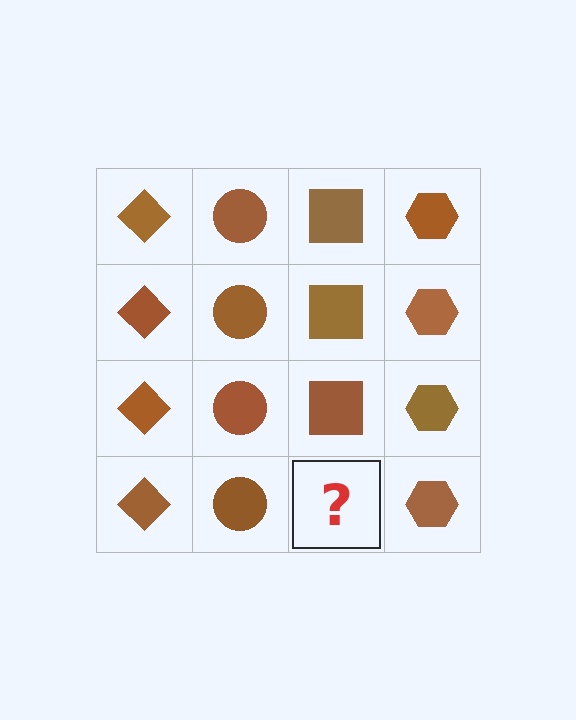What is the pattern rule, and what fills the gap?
The rule is that each column has a consistent shape. The gap should be filled with a brown square.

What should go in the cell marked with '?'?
The missing cell should contain a brown square.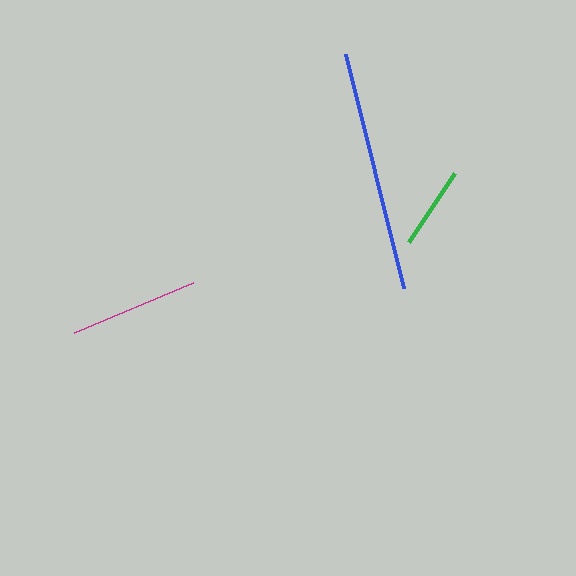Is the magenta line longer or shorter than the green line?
The magenta line is longer than the green line.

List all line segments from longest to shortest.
From longest to shortest: blue, magenta, green.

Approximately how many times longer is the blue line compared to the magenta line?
The blue line is approximately 1.9 times the length of the magenta line.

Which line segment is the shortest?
The green line is the shortest at approximately 83 pixels.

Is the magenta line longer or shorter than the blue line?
The blue line is longer than the magenta line.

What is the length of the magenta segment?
The magenta segment is approximately 129 pixels long.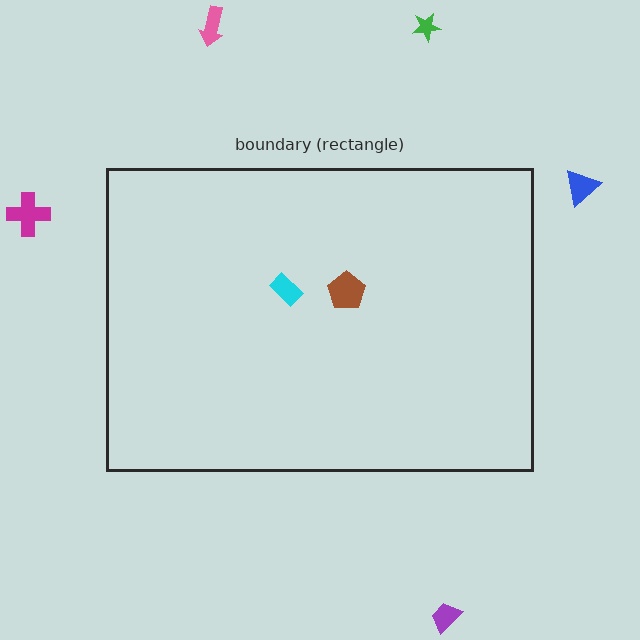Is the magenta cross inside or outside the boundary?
Outside.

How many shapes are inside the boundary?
2 inside, 5 outside.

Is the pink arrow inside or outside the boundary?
Outside.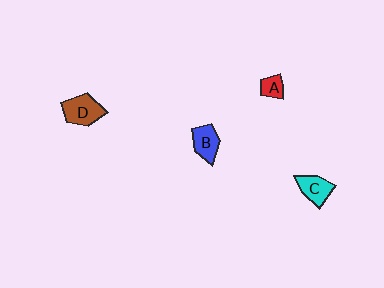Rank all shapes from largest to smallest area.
From largest to smallest: D (brown), C (cyan), B (blue), A (red).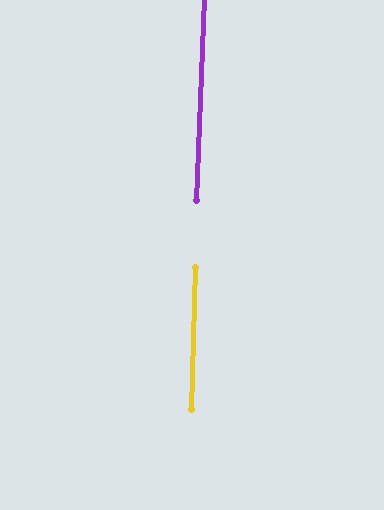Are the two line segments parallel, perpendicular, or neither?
Parallel — their directions differ by only 0.5°.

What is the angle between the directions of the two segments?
Approximately 1 degree.